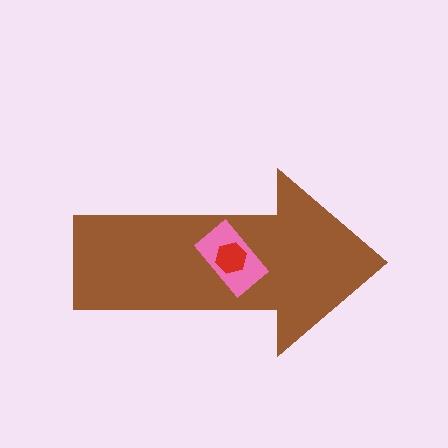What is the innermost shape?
The red hexagon.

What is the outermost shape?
The brown arrow.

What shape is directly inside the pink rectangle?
The red hexagon.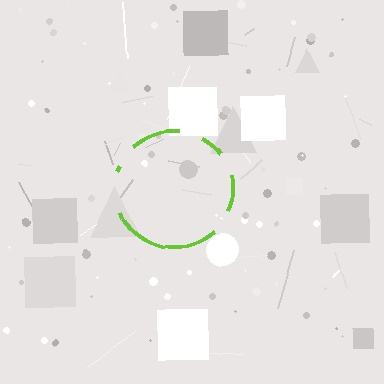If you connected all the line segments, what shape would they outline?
They would outline a circle.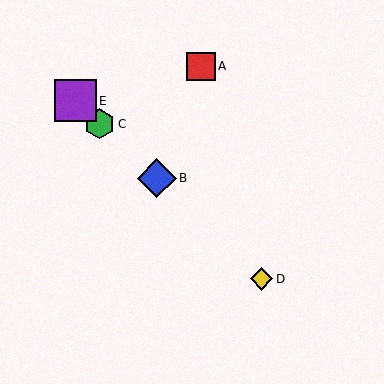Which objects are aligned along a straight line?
Objects B, C, D, E are aligned along a straight line.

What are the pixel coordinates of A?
Object A is at (201, 66).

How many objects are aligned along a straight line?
4 objects (B, C, D, E) are aligned along a straight line.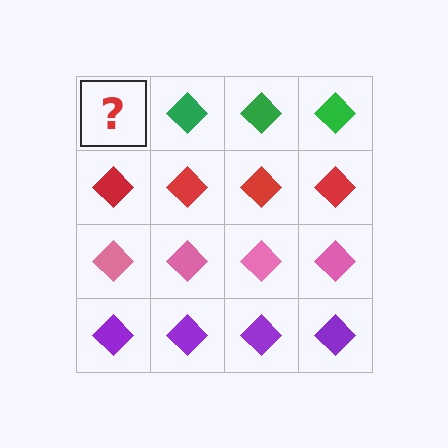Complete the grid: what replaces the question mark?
The question mark should be replaced with a green diamond.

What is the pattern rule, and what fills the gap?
The rule is that each row has a consistent color. The gap should be filled with a green diamond.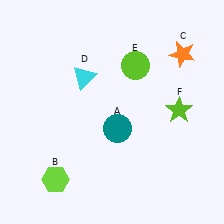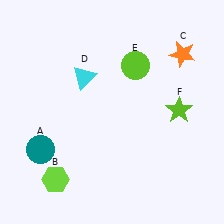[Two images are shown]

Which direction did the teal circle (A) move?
The teal circle (A) moved left.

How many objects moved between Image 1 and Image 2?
1 object moved between the two images.